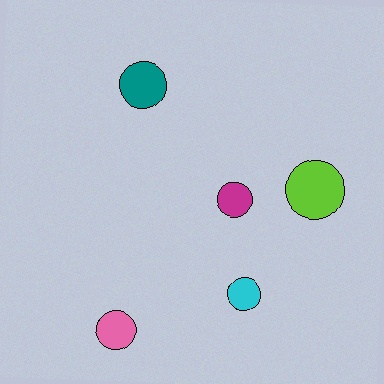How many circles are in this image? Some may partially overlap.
There are 5 circles.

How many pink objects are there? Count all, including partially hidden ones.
There is 1 pink object.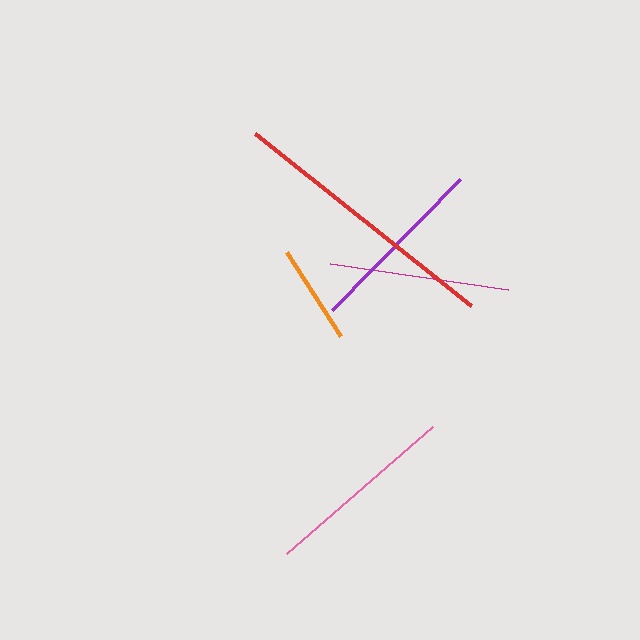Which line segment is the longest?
The red line is the longest at approximately 277 pixels.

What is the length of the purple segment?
The purple segment is approximately 183 pixels long.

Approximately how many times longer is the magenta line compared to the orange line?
The magenta line is approximately 1.8 times the length of the orange line.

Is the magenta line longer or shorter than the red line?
The red line is longer than the magenta line.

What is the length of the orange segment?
The orange segment is approximately 99 pixels long.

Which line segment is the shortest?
The orange line is the shortest at approximately 99 pixels.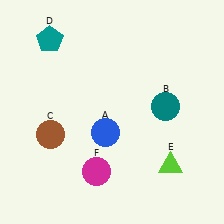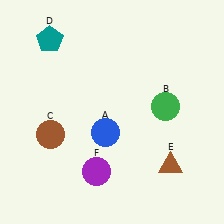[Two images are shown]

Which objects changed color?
B changed from teal to green. E changed from lime to brown. F changed from magenta to purple.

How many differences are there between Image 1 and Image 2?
There are 3 differences between the two images.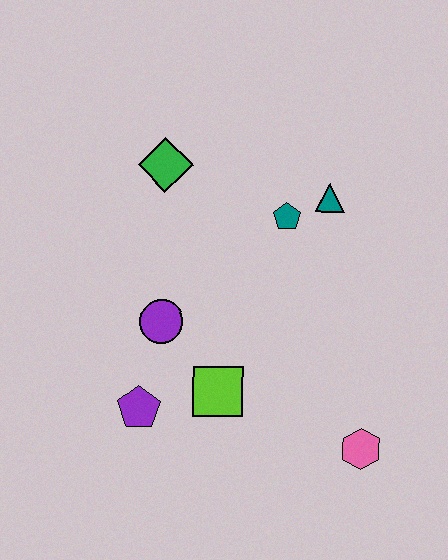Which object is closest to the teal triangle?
The teal pentagon is closest to the teal triangle.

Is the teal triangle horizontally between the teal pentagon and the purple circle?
No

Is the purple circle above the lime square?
Yes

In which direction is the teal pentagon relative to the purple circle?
The teal pentagon is to the right of the purple circle.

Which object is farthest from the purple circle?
The pink hexagon is farthest from the purple circle.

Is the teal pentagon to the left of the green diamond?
No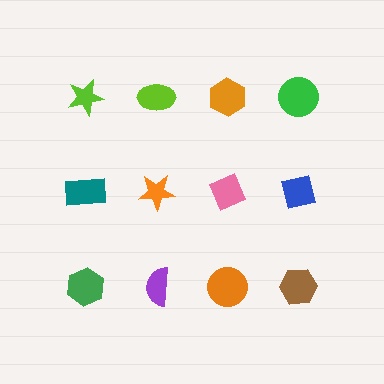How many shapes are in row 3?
4 shapes.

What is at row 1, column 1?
A lime star.